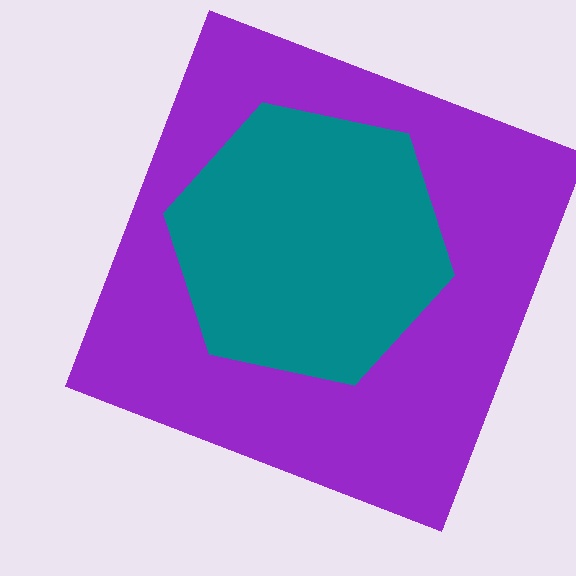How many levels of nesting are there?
2.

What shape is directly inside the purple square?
The teal hexagon.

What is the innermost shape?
The teal hexagon.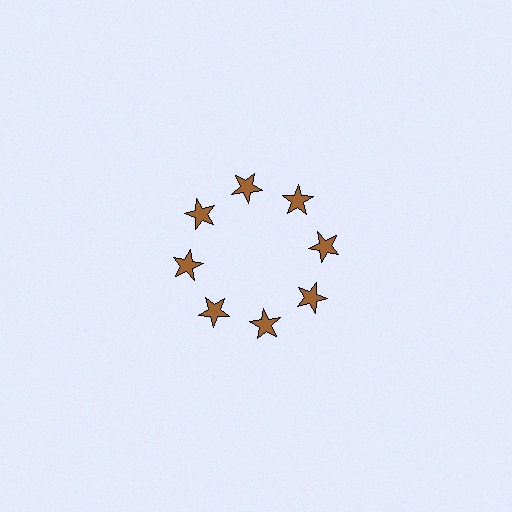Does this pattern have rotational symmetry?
Yes, this pattern has 8-fold rotational symmetry. It looks the same after rotating 45 degrees around the center.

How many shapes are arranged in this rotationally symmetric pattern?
There are 8 shapes, arranged in 8 groups of 1.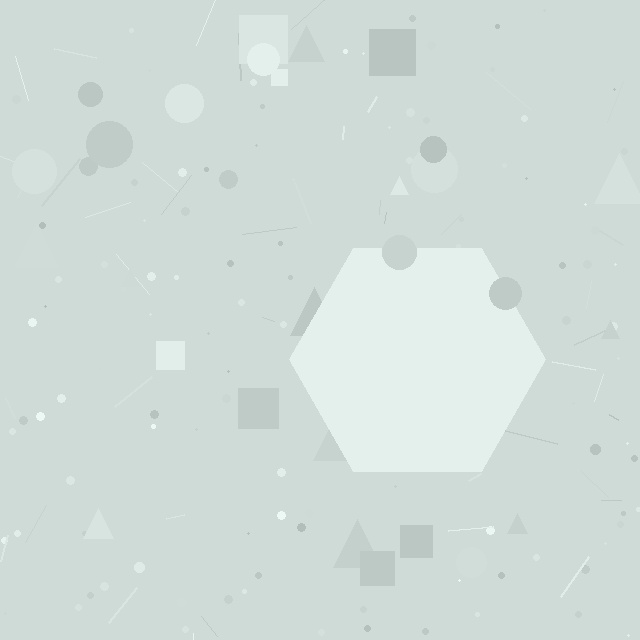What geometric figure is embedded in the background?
A hexagon is embedded in the background.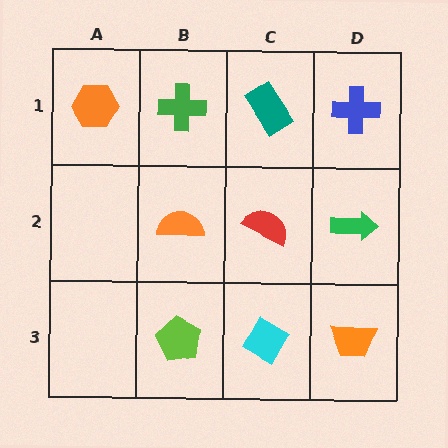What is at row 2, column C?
A red semicircle.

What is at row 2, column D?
A green arrow.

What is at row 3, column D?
An orange trapezoid.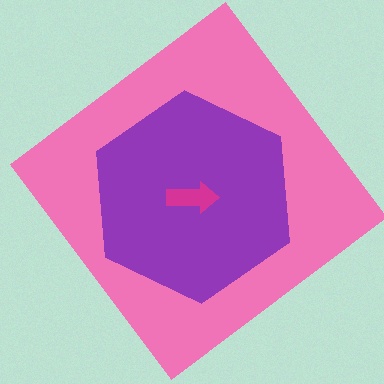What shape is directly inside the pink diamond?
The purple hexagon.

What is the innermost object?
The magenta arrow.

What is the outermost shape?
The pink diamond.